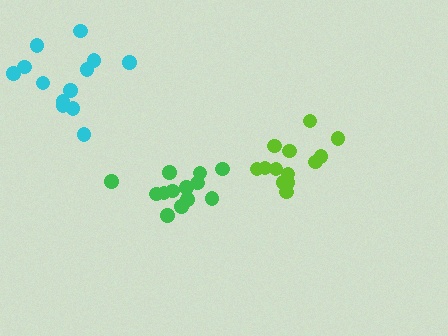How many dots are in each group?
Group 1: 13 dots, Group 2: 13 dots, Group 3: 13 dots (39 total).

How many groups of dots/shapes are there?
There are 3 groups.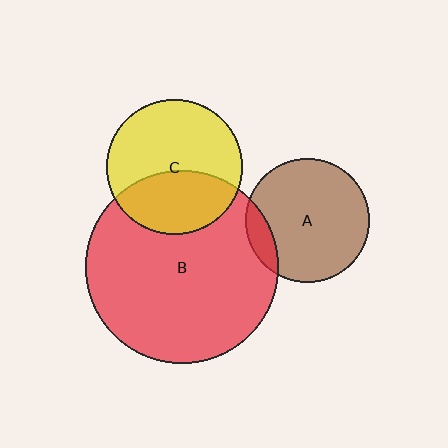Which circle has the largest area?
Circle B (red).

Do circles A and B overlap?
Yes.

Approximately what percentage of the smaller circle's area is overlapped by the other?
Approximately 10%.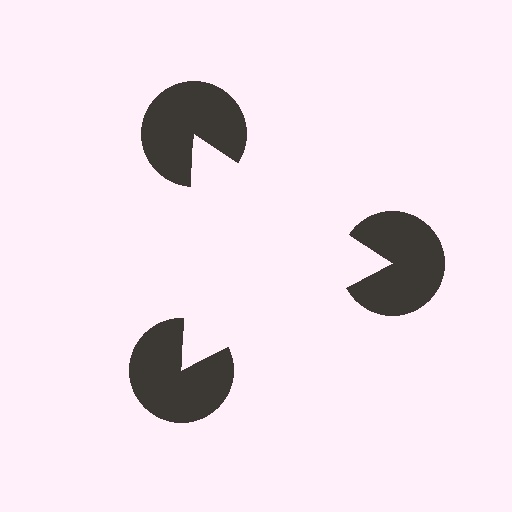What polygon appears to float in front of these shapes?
An illusory triangle — its edges are inferred from the aligned wedge cuts in the pac-man discs, not physically drawn.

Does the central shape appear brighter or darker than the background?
It typically appears slightly brighter than the background, even though no actual brightness change is drawn.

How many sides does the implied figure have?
3 sides.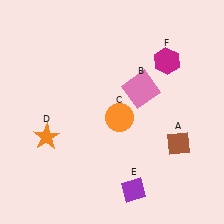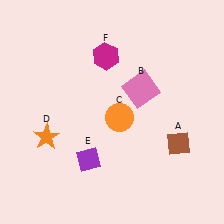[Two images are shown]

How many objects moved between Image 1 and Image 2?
2 objects moved between the two images.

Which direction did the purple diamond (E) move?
The purple diamond (E) moved left.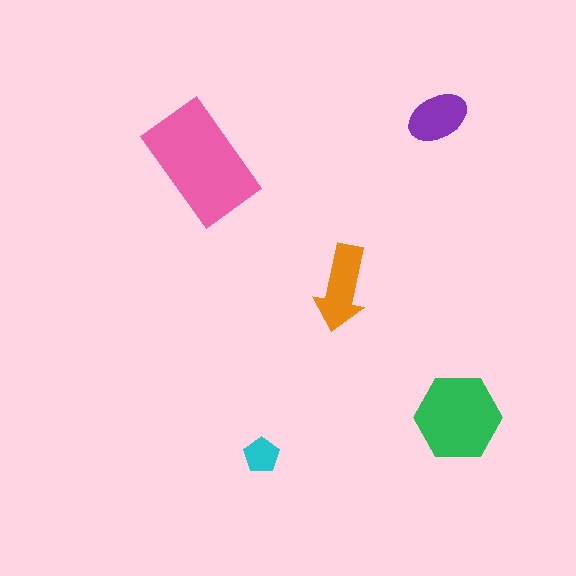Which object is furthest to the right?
The green hexagon is rightmost.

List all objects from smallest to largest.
The cyan pentagon, the purple ellipse, the orange arrow, the green hexagon, the pink rectangle.